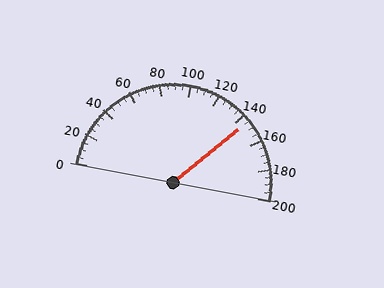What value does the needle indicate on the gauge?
The needle indicates approximately 145.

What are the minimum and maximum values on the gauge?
The gauge ranges from 0 to 200.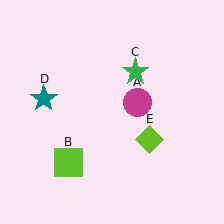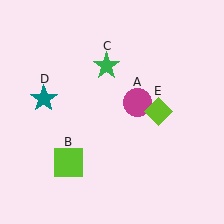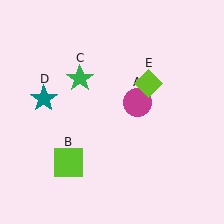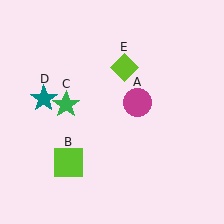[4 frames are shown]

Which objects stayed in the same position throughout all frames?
Magenta circle (object A) and lime square (object B) and teal star (object D) remained stationary.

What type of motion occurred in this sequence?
The green star (object C), lime diamond (object E) rotated counterclockwise around the center of the scene.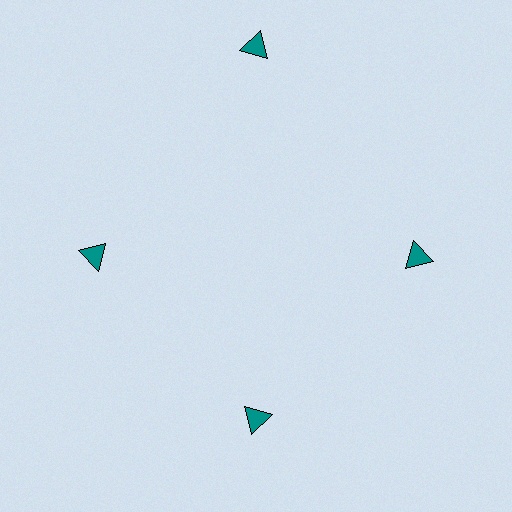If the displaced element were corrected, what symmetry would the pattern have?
It would have 4-fold rotational symmetry — the pattern would map onto itself every 90 degrees.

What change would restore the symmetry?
The symmetry would be restored by moving it inward, back onto the ring so that all 4 triangles sit at equal angles and equal distance from the center.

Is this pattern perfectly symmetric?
No. The 4 teal triangles are arranged in a ring, but one element near the 12 o'clock position is pushed outward from the center, breaking the 4-fold rotational symmetry.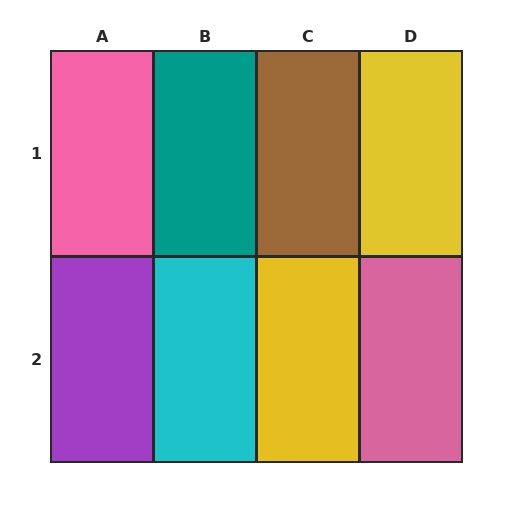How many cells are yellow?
2 cells are yellow.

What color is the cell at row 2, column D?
Pink.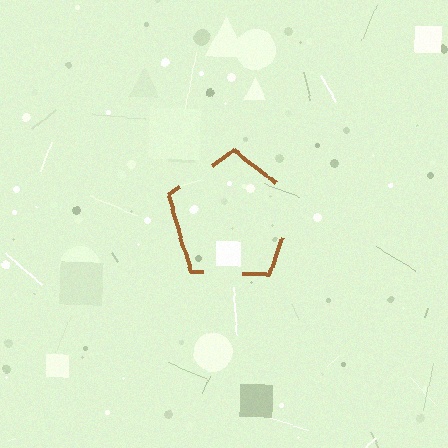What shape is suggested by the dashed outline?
The dashed outline suggests a pentagon.